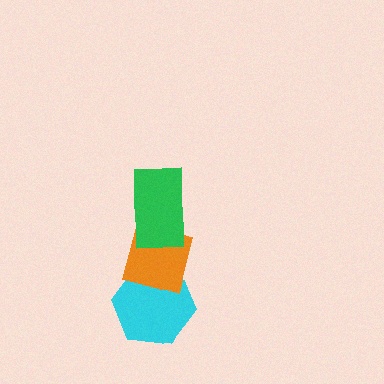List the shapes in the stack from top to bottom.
From top to bottom: the green rectangle, the orange square, the cyan hexagon.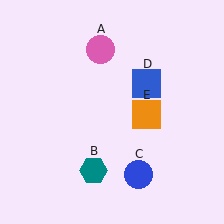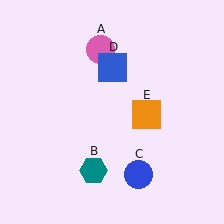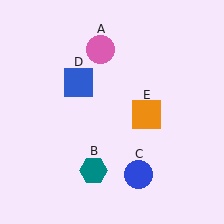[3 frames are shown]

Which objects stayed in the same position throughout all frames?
Pink circle (object A) and teal hexagon (object B) and blue circle (object C) and orange square (object E) remained stationary.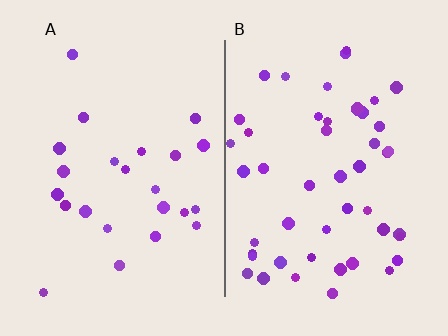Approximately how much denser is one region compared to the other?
Approximately 2.0× — region B over region A.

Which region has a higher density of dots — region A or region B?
B (the right).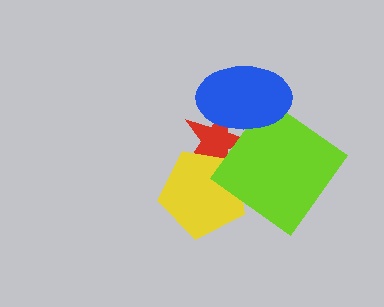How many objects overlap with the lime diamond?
3 objects overlap with the lime diamond.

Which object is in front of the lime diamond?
The blue ellipse is in front of the lime diamond.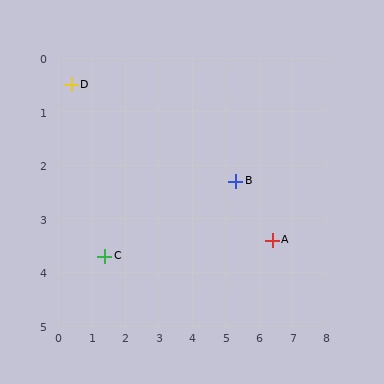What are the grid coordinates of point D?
Point D is at approximately (0.4, 0.5).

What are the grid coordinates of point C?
Point C is at approximately (1.4, 3.7).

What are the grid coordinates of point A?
Point A is at approximately (6.4, 3.4).